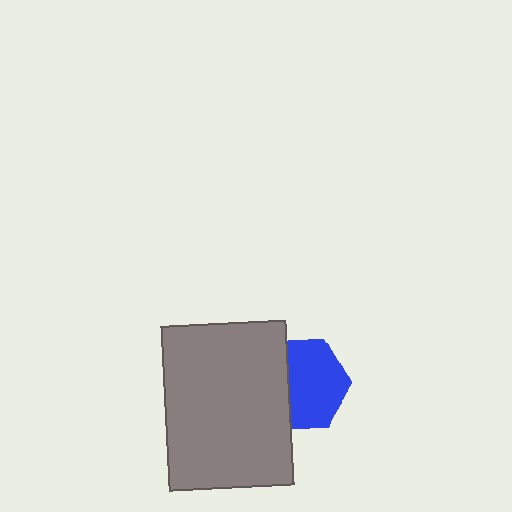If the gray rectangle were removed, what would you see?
You would see the complete blue hexagon.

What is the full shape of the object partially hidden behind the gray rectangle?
The partially hidden object is a blue hexagon.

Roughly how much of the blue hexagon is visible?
About half of it is visible (roughly 64%).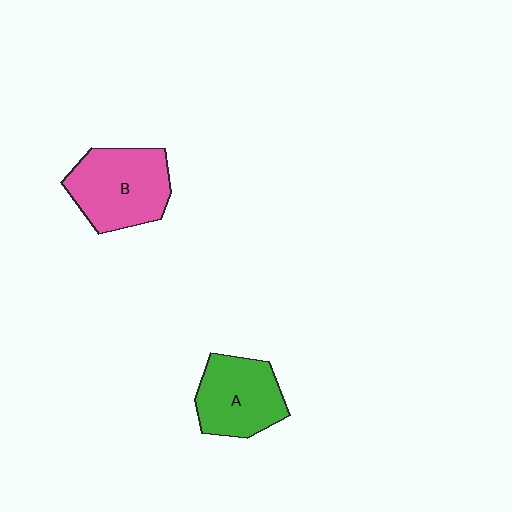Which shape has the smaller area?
Shape A (green).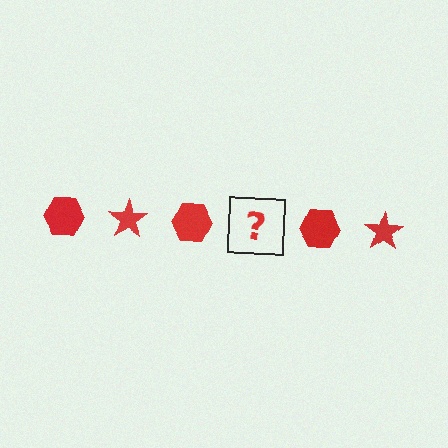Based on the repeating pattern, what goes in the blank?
The blank should be a red star.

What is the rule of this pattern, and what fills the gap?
The rule is that the pattern cycles through hexagon, star shapes in red. The gap should be filled with a red star.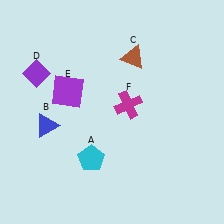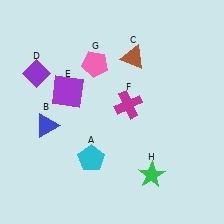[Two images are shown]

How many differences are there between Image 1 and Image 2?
There are 2 differences between the two images.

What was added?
A pink pentagon (G), a green star (H) were added in Image 2.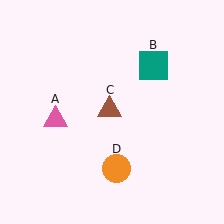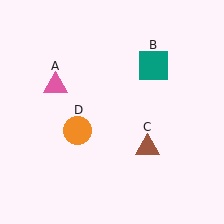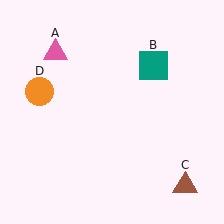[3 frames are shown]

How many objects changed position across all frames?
3 objects changed position: pink triangle (object A), brown triangle (object C), orange circle (object D).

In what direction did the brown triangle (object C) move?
The brown triangle (object C) moved down and to the right.